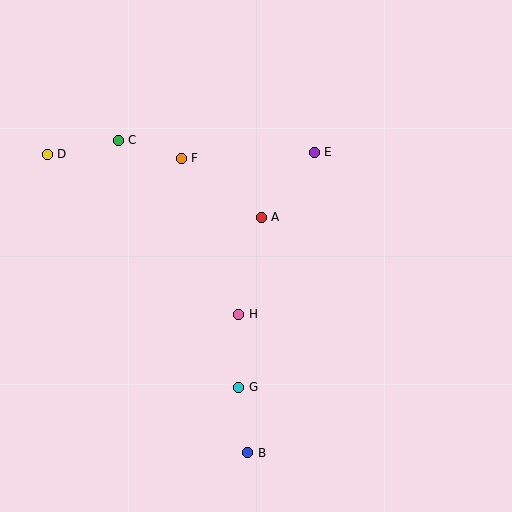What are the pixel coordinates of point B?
Point B is at (248, 453).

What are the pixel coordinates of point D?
Point D is at (47, 154).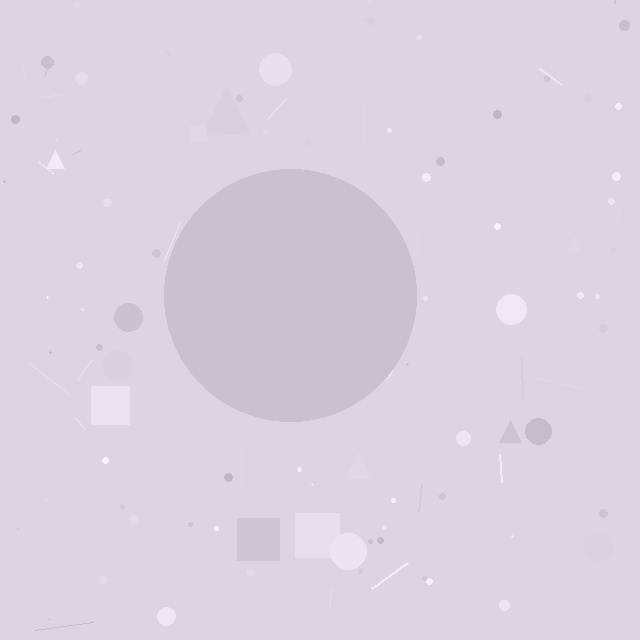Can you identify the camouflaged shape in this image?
The camouflaged shape is a circle.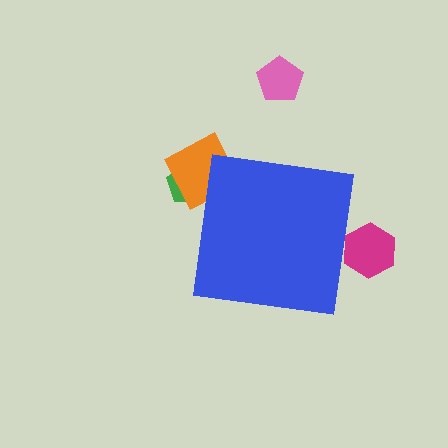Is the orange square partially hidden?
Yes, the orange square is partially hidden behind the blue square.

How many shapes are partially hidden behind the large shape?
3 shapes are partially hidden.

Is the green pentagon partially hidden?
Yes, the green pentagon is partially hidden behind the blue square.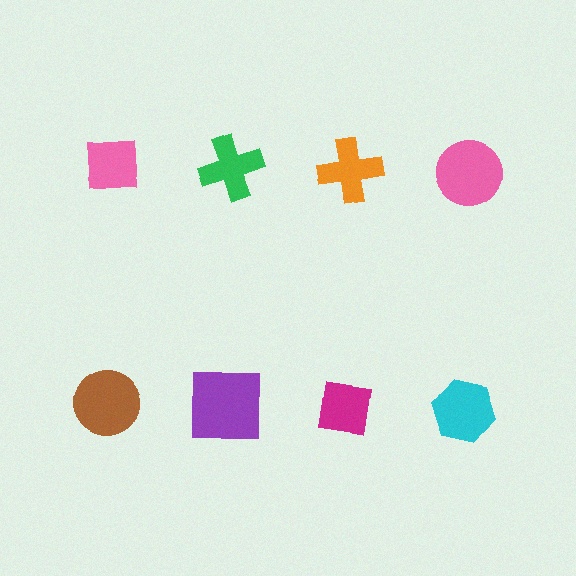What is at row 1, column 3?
An orange cross.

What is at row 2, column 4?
A cyan hexagon.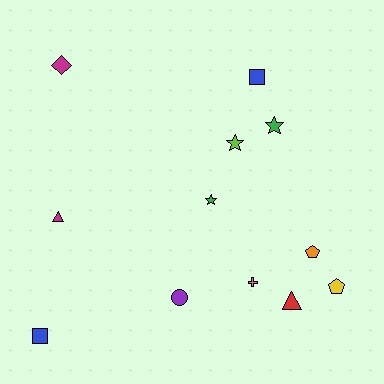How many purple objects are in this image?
There is 1 purple object.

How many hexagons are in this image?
There are no hexagons.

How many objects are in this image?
There are 12 objects.